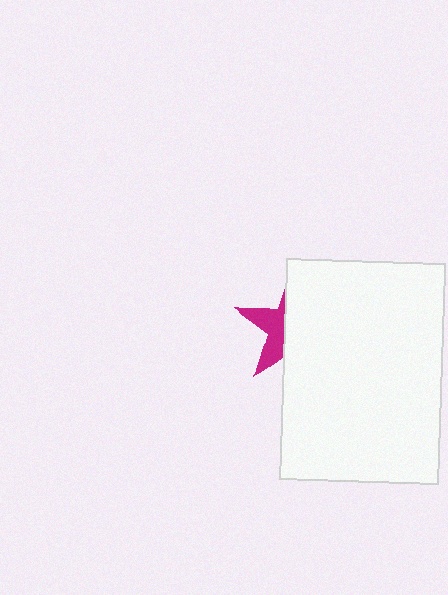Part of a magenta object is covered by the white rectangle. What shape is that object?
It is a star.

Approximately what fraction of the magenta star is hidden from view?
Roughly 63% of the magenta star is hidden behind the white rectangle.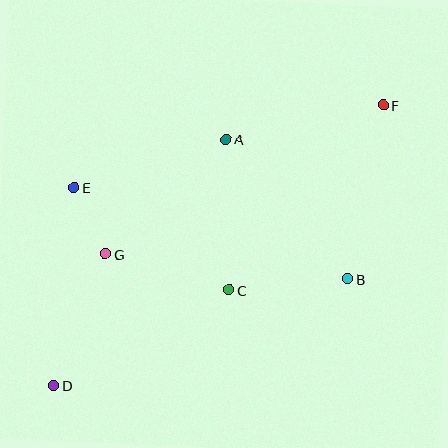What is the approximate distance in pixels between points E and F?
The distance between E and F is approximately 320 pixels.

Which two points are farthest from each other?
Points D and F are farthest from each other.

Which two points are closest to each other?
Points E and G are closest to each other.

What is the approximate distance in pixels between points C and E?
The distance between C and E is approximately 186 pixels.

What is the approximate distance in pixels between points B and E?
The distance between B and E is approximately 289 pixels.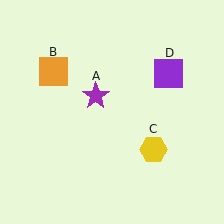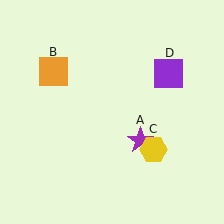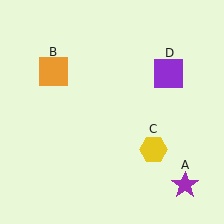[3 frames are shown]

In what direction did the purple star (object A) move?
The purple star (object A) moved down and to the right.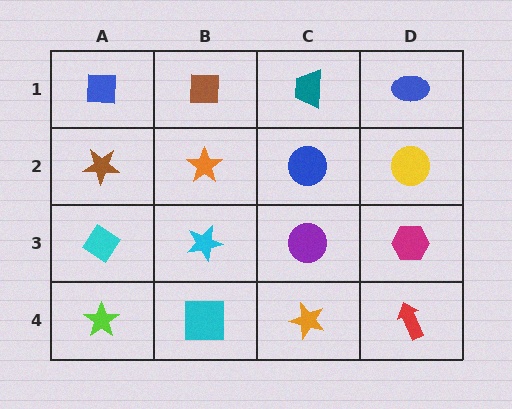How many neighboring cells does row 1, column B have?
3.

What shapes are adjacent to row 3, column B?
An orange star (row 2, column B), a cyan square (row 4, column B), a cyan diamond (row 3, column A), a purple circle (row 3, column C).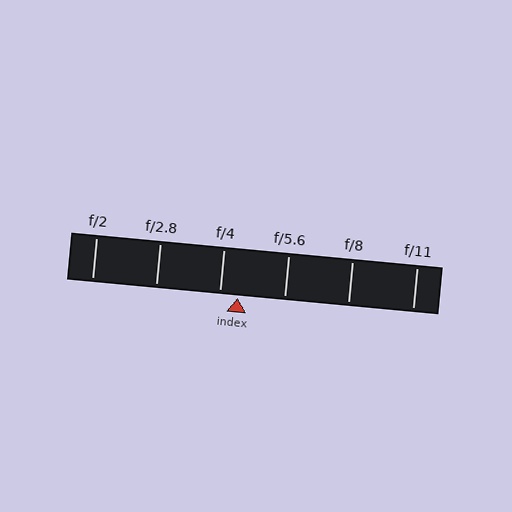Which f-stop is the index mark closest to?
The index mark is closest to f/4.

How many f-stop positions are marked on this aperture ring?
There are 6 f-stop positions marked.